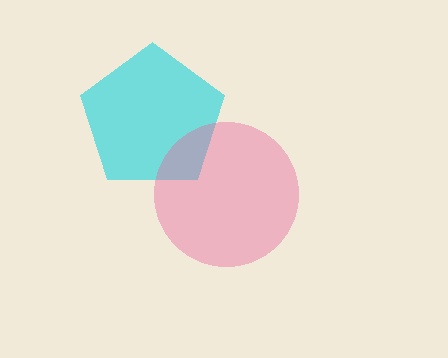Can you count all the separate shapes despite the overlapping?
Yes, there are 2 separate shapes.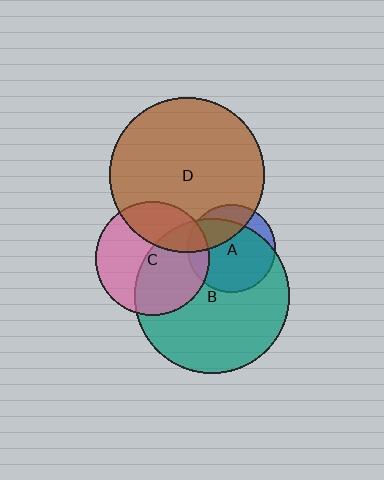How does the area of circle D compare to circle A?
Approximately 3.1 times.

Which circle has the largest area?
Circle B (teal).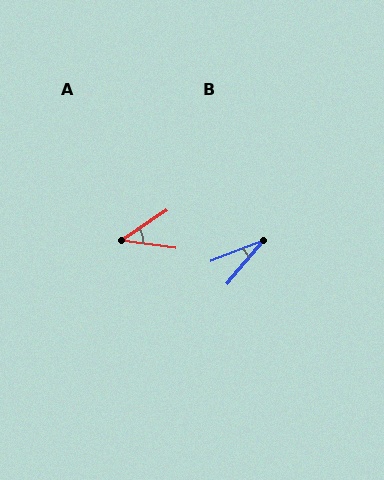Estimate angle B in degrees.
Approximately 29 degrees.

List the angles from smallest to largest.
B (29°), A (42°).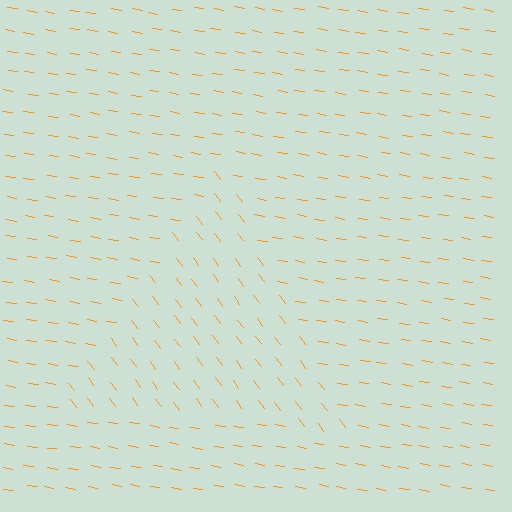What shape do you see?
I see a triangle.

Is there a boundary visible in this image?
Yes, there is a texture boundary formed by a change in line orientation.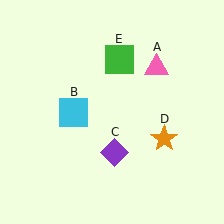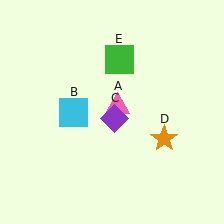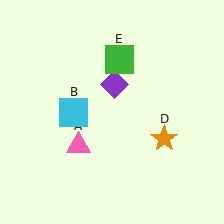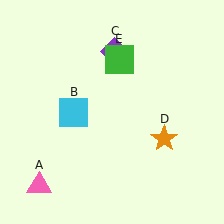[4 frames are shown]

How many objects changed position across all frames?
2 objects changed position: pink triangle (object A), purple diamond (object C).